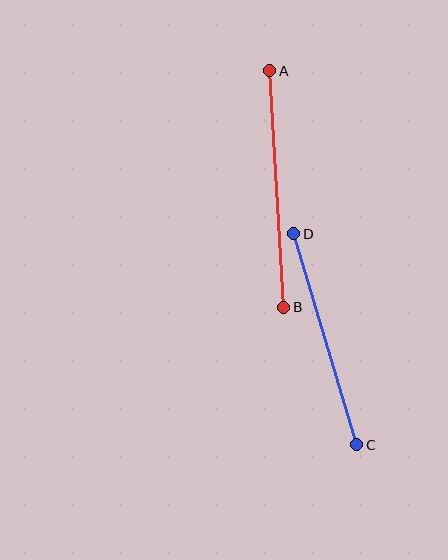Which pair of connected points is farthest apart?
Points A and B are farthest apart.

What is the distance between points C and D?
The distance is approximately 220 pixels.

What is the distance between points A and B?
The distance is approximately 237 pixels.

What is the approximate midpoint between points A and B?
The midpoint is at approximately (277, 189) pixels.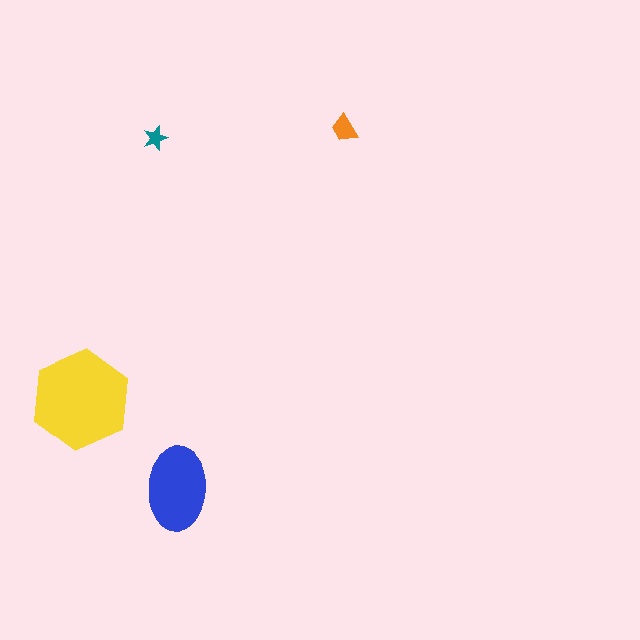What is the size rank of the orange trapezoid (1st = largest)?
3rd.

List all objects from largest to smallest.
The yellow hexagon, the blue ellipse, the orange trapezoid, the teal star.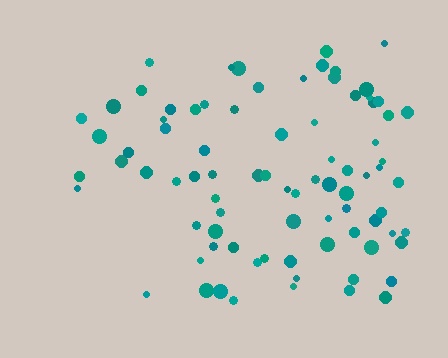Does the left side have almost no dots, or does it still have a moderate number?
Still a moderate number, just noticeably fewer than the right.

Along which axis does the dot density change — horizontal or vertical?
Horizontal.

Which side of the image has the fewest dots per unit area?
The left.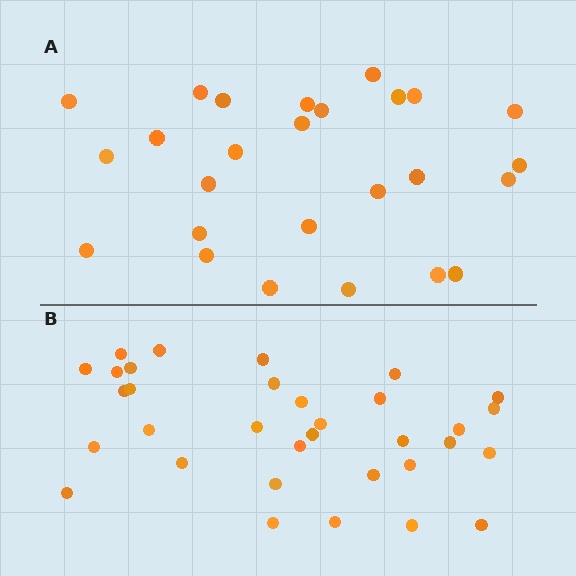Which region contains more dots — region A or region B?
Region B (the bottom region) has more dots.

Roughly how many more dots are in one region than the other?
Region B has roughly 8 or so more dots than region A.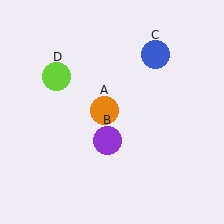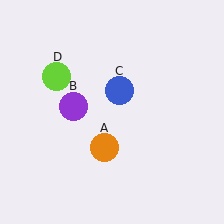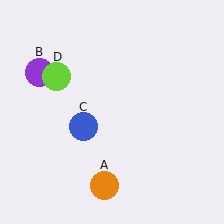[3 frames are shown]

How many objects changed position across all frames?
3 objects changed position: orange circle (object A), purple circle (object B), blue circle (object C).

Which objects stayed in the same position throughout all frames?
Lime circle (object D) remained stationary.